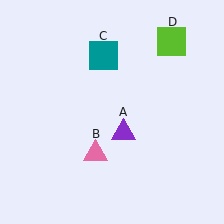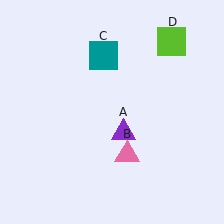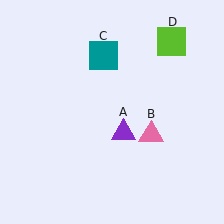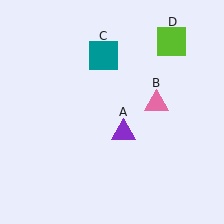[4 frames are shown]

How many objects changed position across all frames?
1 object changed position: pink triangle (object B).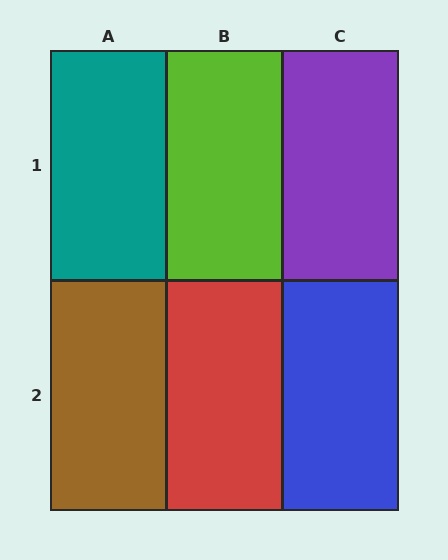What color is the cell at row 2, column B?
Red.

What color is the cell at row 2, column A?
Brown.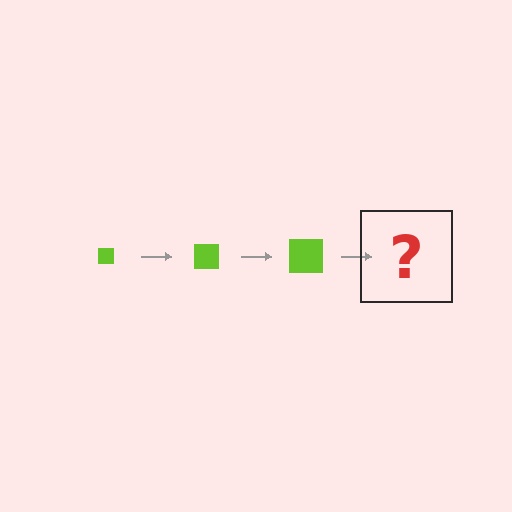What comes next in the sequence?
The next element should be a lime square, larger than the previous one.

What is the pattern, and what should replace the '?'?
The pattern is that the square gets progressively larger each step. The '?' should be a lime square, larger than the previous one.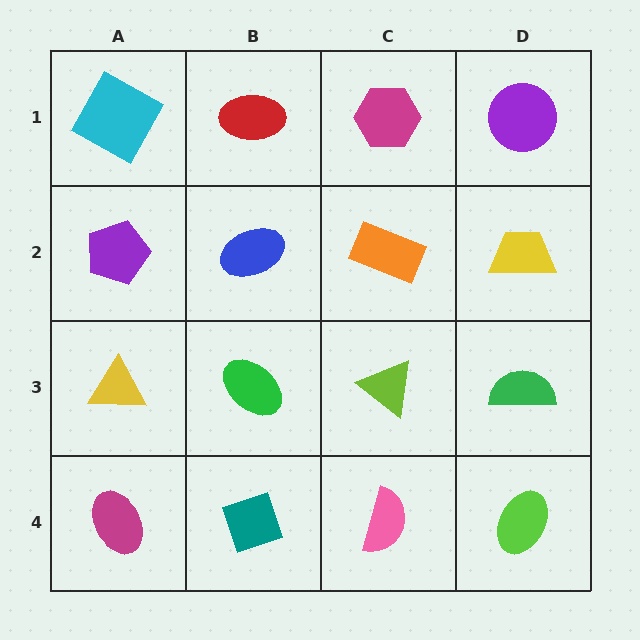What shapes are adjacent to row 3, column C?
An orange rectangle (row 2, column C), a pink semicircle (row 4, column C), a green ellipse (row 3, column B), a green semicircle (row 3, column D).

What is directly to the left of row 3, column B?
A yellow triangle.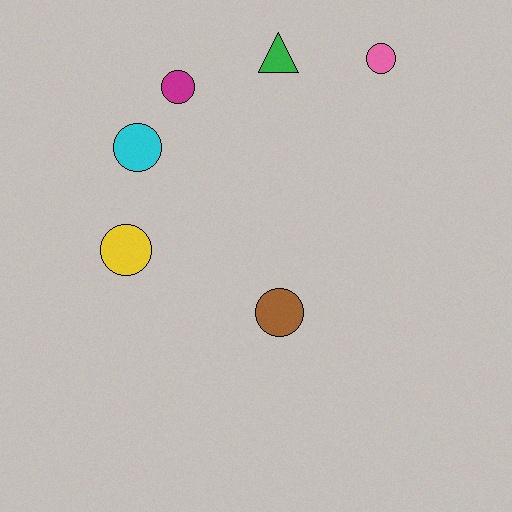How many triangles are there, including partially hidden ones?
There is 1 triangle.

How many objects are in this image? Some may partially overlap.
There are 6 objects.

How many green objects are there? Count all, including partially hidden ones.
There is 1 green object.